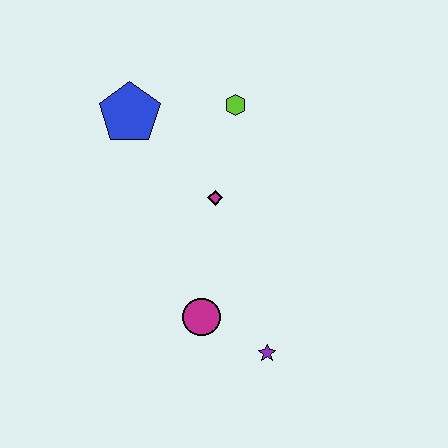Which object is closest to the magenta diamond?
The lime hexagon is closest to the magenta diamond.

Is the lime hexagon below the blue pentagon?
No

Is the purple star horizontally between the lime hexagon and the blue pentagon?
No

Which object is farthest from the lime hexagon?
The purple star is farthest from the lime hexagon.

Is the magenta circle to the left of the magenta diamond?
Yes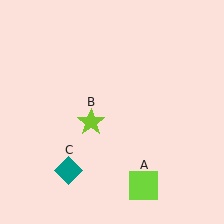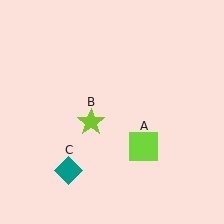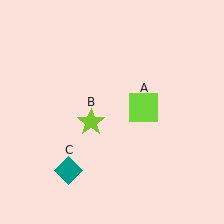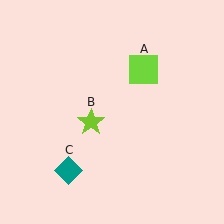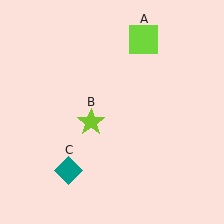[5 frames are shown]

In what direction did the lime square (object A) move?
The lime square (object A) moved up.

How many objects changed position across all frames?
1 object changed position: lime square (object A).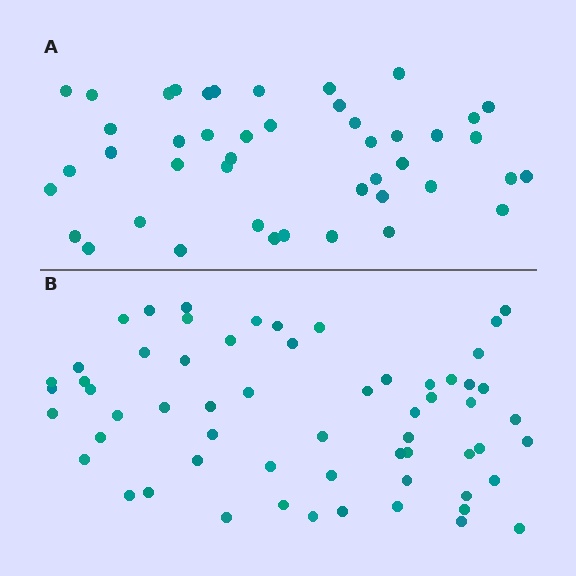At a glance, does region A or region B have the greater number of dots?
Region B (the bottom region) has more dots.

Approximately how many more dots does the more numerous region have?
Region B has approximately 15 more dots than region A.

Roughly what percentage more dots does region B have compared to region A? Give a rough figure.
About 35% more.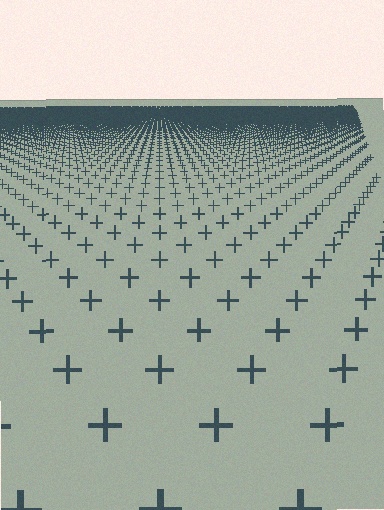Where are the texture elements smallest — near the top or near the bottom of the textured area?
Near the top.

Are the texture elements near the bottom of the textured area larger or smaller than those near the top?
Larger. Near the bottom, elements are closer to the viewer and appear at a bigger on-screen size.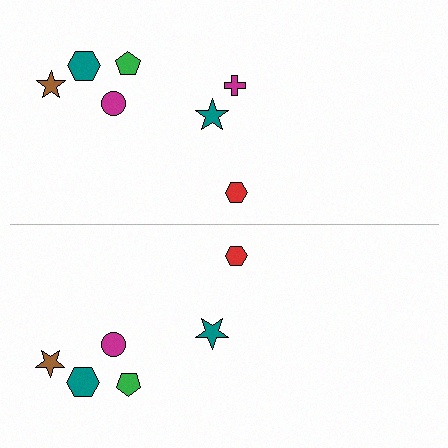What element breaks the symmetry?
A magenta cross is missing from the bottom side.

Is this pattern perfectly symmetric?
No, the pattern is not perfectly symmetric. A magenta cross is missing from the bottom side.